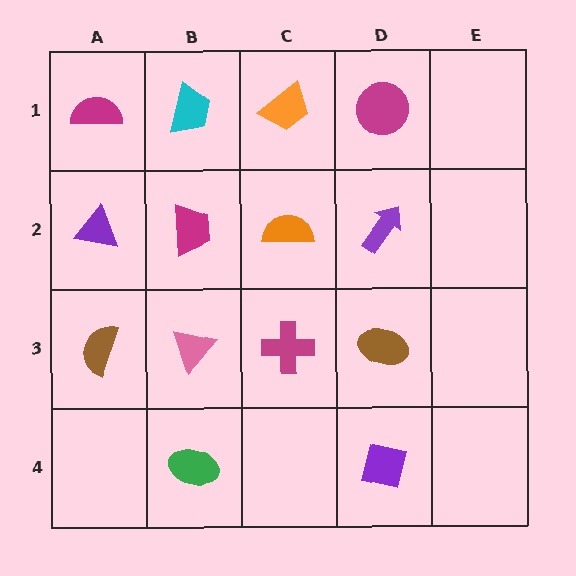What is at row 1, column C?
An orange trapezoid.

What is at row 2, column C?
An orange semicircle.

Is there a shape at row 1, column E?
No, that cell is empty.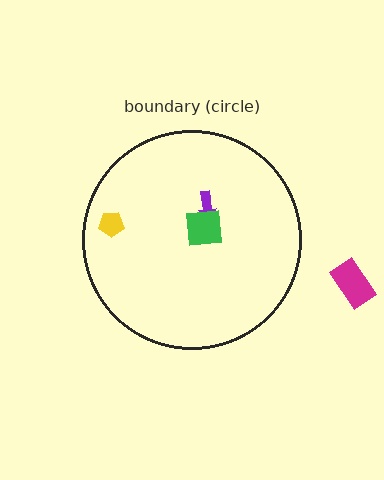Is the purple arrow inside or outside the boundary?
Inside.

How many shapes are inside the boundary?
3 inside, 1 outside.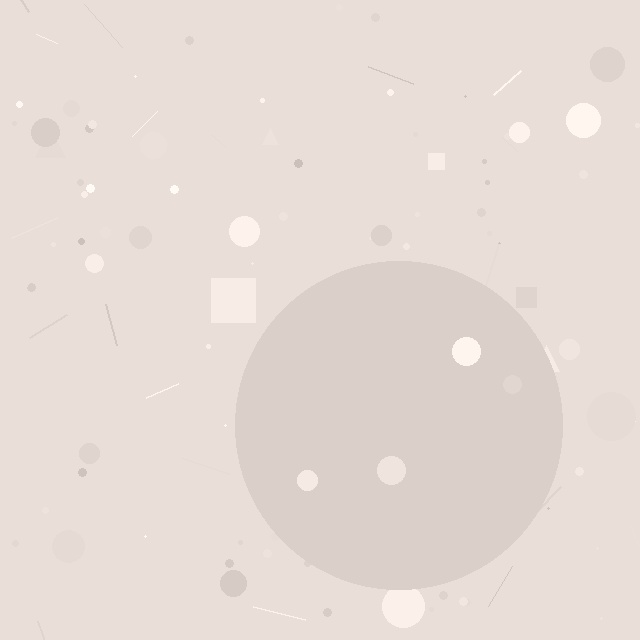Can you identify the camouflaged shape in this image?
The camouflaged shape is a circle.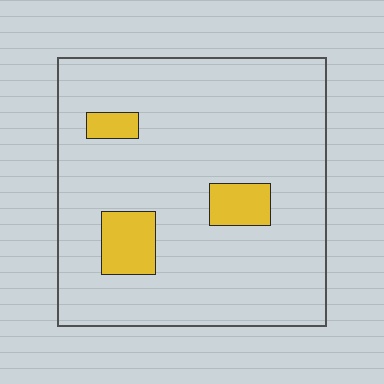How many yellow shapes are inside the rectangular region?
3.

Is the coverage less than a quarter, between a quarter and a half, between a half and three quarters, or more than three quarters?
Less than a quarter.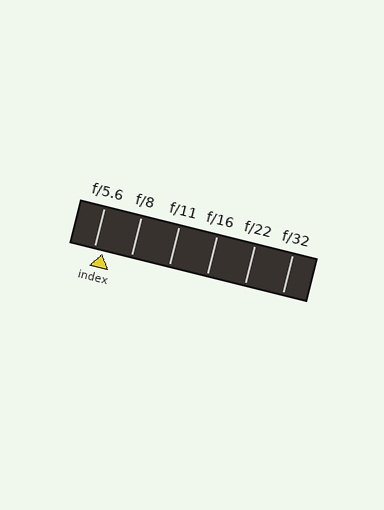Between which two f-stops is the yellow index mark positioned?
The index mark is between f/5.6 and f/8.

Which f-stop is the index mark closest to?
The index mark is closest to f/5.6.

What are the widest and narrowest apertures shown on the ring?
The widest aperture shown is f/5.6 and the narrowest is f/32.